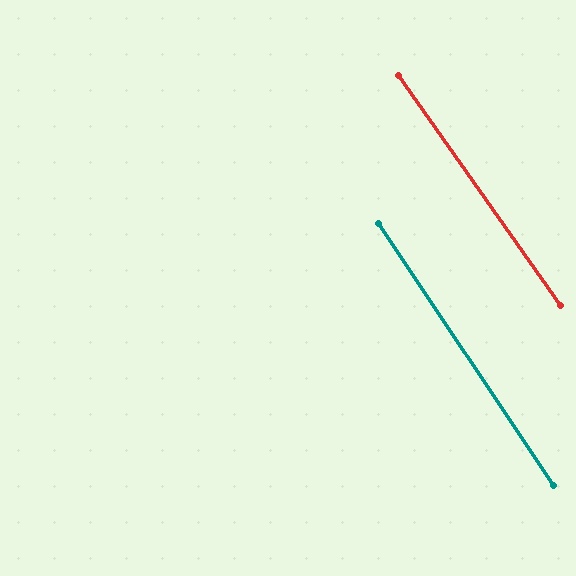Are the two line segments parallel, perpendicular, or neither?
Parallel — their directions differ by only 1.5°.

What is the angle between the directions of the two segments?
Approximately 1 degree.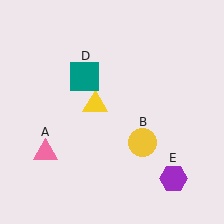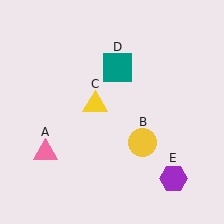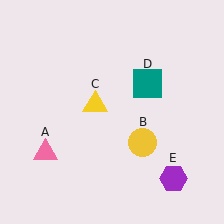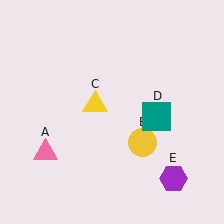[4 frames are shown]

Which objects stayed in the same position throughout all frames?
Pink triangle (object A) and yellow circle (object B) and yellow triangle (object C) and purple hexagon (object E) remained stationary.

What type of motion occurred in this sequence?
The teal square (object D) rotated clockwise around the center of the scene.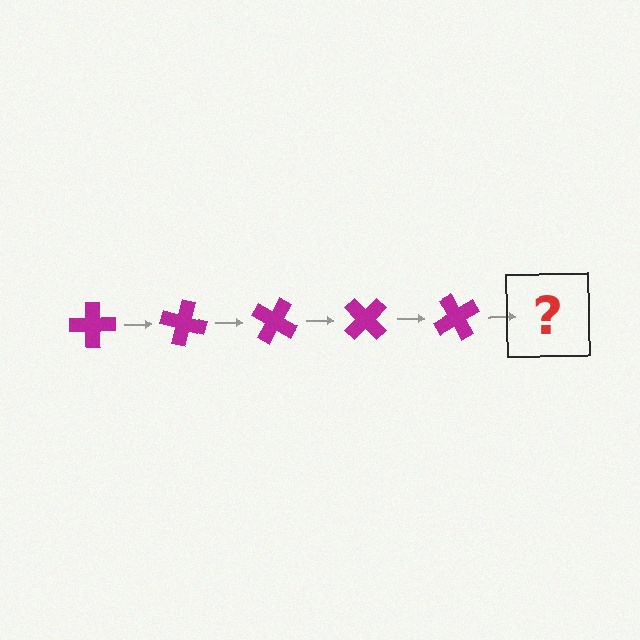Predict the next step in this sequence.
The next step is a magenta cross rotated 75 degrees.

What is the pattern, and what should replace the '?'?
The pattern is that the cross rotates 15 degrees each step. The '?' should be a magenta cross rotated 75 degrees.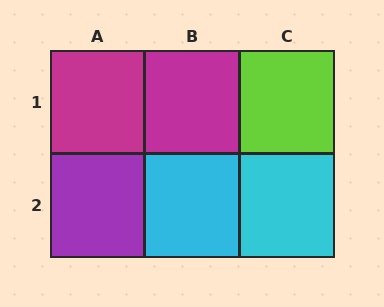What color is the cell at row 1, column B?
Magenta.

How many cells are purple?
1 cell is purple.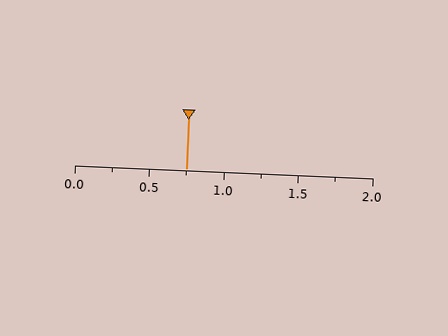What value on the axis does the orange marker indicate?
The marker indicates approximately 0.75.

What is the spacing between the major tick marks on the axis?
The major ticks are spaced 0.5 apart.